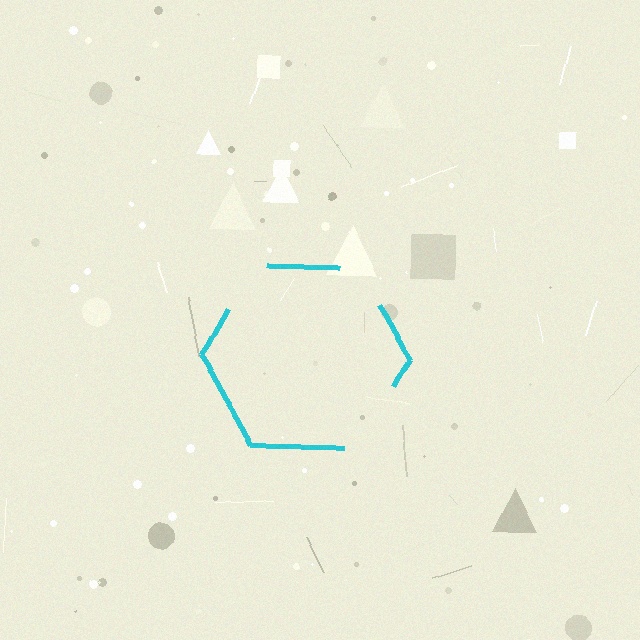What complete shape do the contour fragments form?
The contour fragments form a hexagon.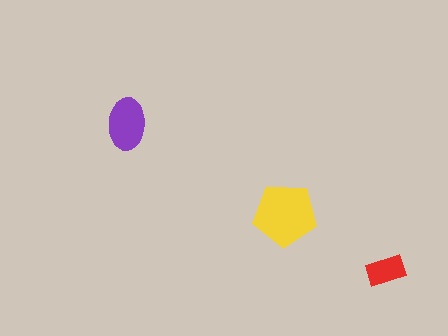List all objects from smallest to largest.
The red rectangle, the purple ellipse, the yellow pentagon.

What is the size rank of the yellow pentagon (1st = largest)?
1st.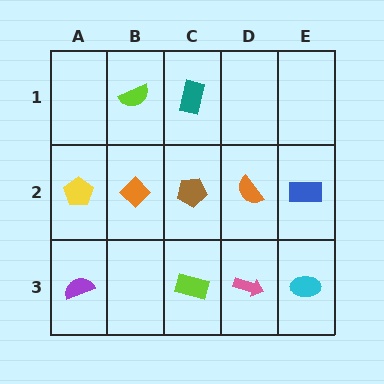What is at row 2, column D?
An orange semicircle.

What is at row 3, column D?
A pink arrow.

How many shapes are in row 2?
5 shapes.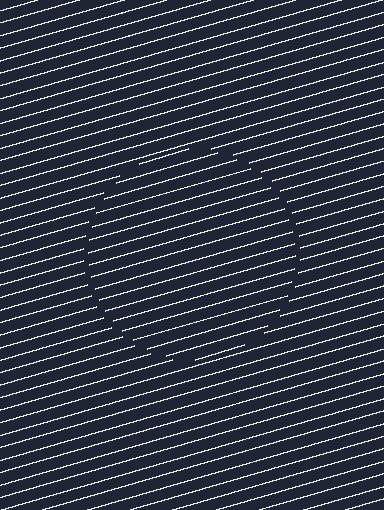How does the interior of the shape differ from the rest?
The interior of the shape contains the same grating, shifted by half a period — the contour is defined by the phase discontinuity where line-ends from the inner and outer gratings abut.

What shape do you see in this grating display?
An illusory circle. The interior of the shape contains the same grating, shifted by half a period — the contour is defined by the phase discontinuity where line-ends from the inner and outer gratings abut.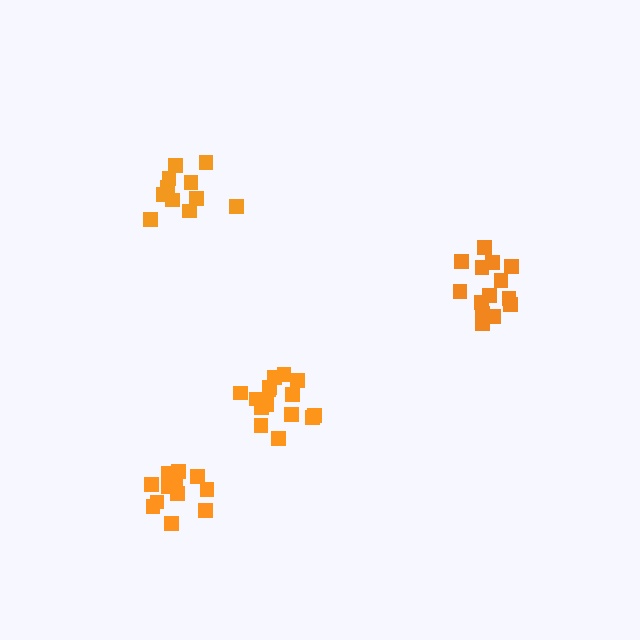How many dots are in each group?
Group 1: 11 dots, Group 2: 12 dots, Group 3: 14 dots, Group 4: 15 dots (52 total).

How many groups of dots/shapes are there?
There are 4 groups.